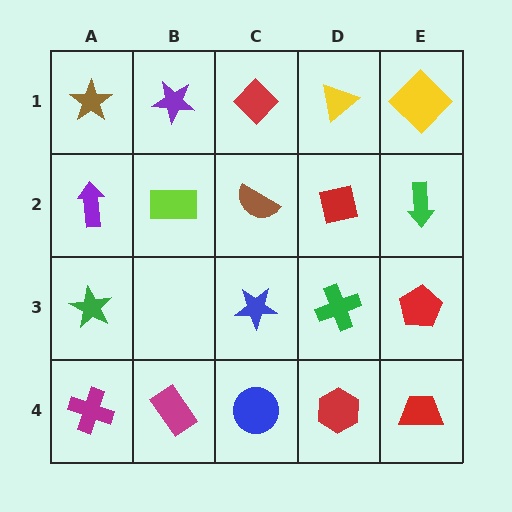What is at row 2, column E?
A green arrow.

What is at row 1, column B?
A purple star.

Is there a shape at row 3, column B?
No, that cell is empty.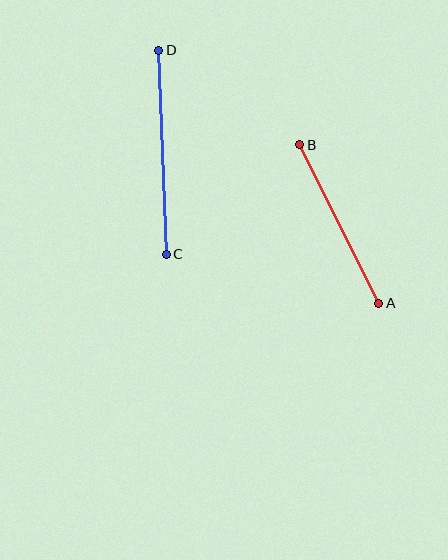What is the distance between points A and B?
The distance is approximately 177 pixels.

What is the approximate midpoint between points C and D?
The midpoint is at approximately (162, 152) pixels.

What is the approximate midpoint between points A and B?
The midpoint is at approximately (339, 224) pixels.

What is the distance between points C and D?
The distance is approximately 204 pixels.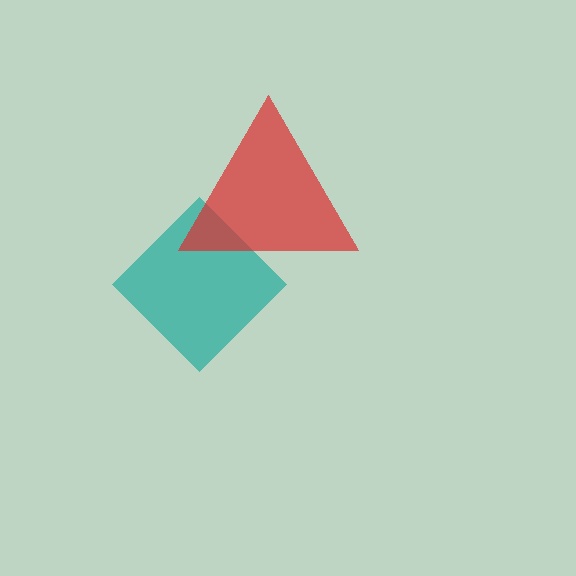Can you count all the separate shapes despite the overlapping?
Yes, there are 2 separate shapes.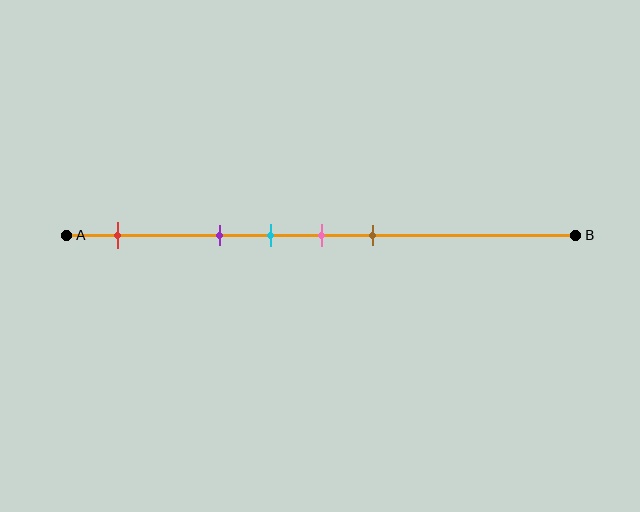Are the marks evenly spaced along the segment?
No, the marks are not evenly spaced.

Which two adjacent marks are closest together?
The cyan and pink marks are the closest adjacent pair.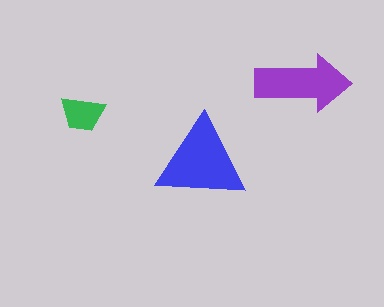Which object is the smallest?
The green trapezoid.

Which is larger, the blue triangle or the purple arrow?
The blue triangle.